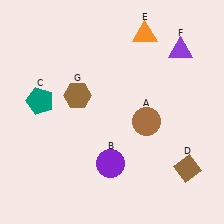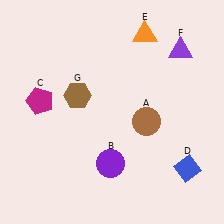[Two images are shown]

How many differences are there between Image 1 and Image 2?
There are 2 differences between the two images.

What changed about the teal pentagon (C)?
In Image 1, C is teal. In Image 2, it changed to magenta.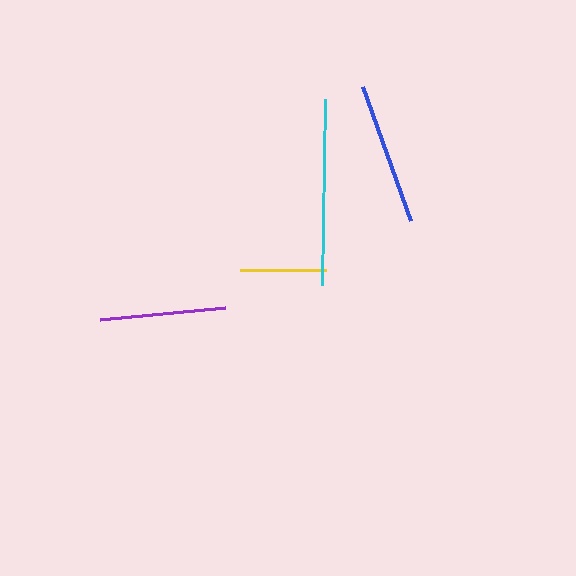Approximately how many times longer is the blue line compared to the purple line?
The blue line is approximately 1.1 times the length of the purple line.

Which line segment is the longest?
The cyan line is the longest at approximately 186 pixels.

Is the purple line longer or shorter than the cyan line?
The cyan line is longer than the purple line.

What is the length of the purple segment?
The purple segment is approximately 125 pixels long.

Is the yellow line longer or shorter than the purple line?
The purple line is longer than the yellow line.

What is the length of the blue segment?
The blue segment is approximately 142 pixels long.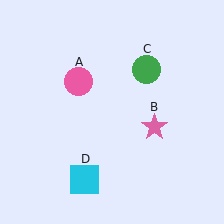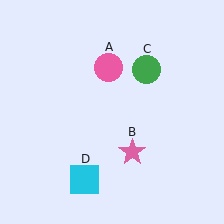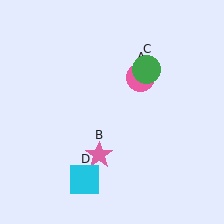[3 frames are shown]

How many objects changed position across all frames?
2 objects changed position: pink circle (object A), pink star (object B).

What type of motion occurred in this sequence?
The pink circle (object A), pink star (object B) rotated clockwise around the center of the scene.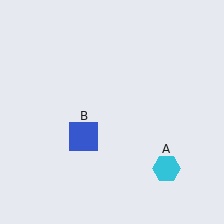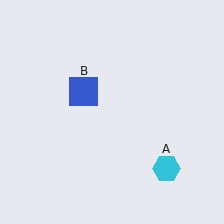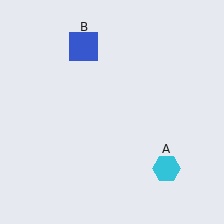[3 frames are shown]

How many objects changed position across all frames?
1 object changed position: blue square (object B).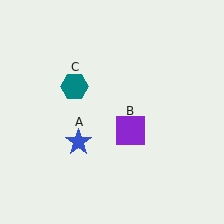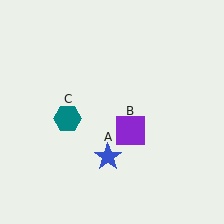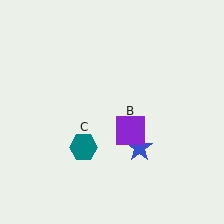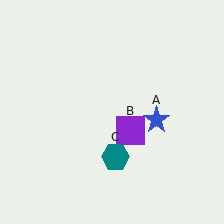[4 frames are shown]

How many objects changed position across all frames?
2 objects changed position: blue star (object A), teal hexagon (object C).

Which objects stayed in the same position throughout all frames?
Purple square (object B) remained stationary.